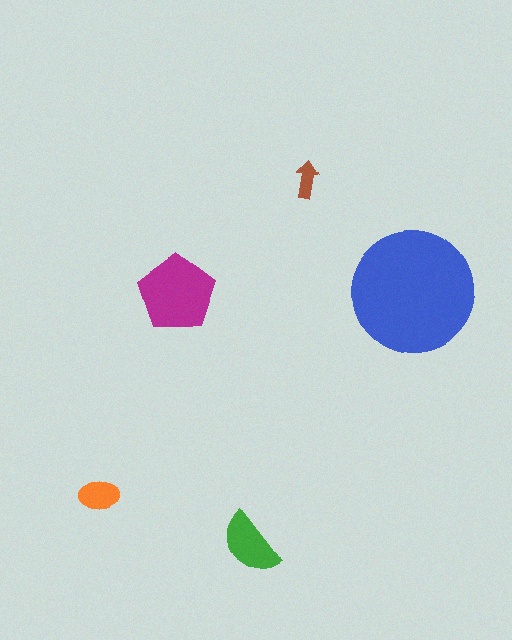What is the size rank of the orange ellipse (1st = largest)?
4th.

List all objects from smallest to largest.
The brown arrow, the orange ellipse, the green semicircle, the magenta pentagon, the blue circle.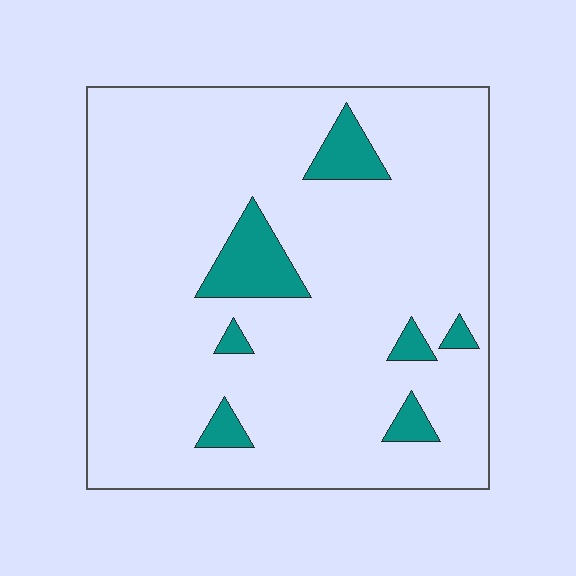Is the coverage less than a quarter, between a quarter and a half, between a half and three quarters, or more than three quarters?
Less than a quarter.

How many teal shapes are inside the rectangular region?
7.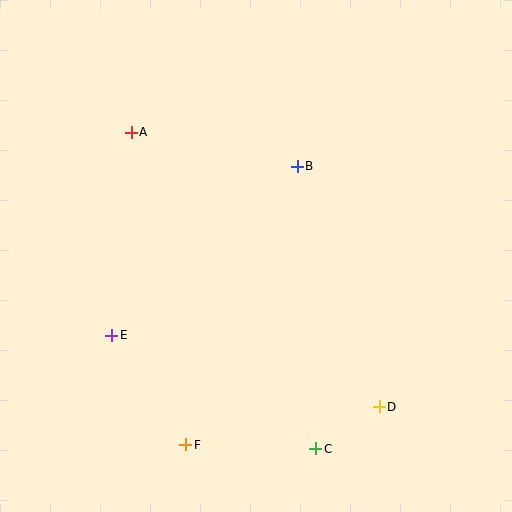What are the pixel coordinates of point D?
Point D is at (379, 407).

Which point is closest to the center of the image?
Point B at (297, 166) is closest to the center.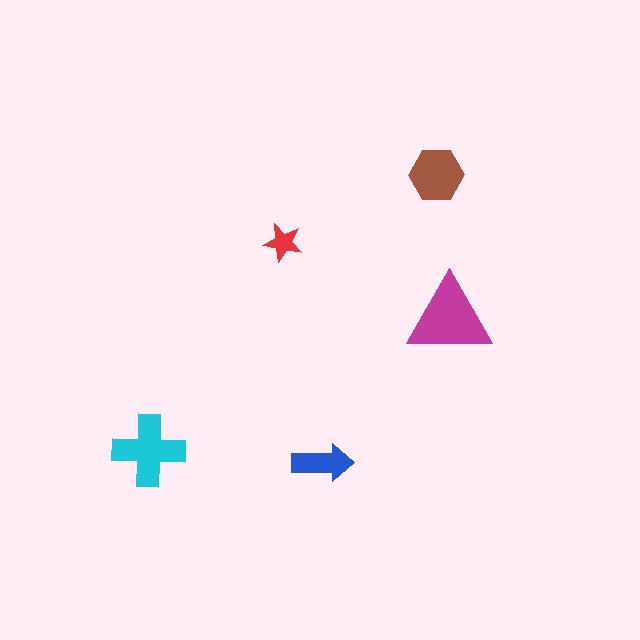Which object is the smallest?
The red star.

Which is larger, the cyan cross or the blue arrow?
The cyan cross.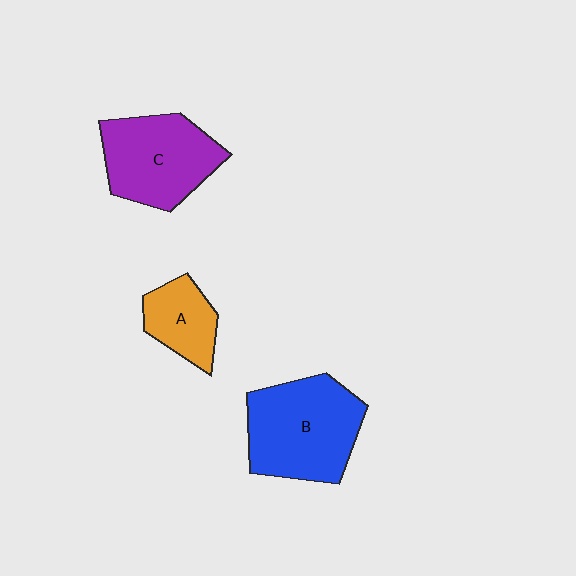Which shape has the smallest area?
Shape A (orange).